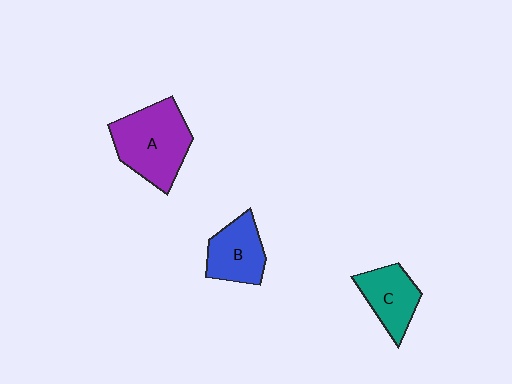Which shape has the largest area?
Shape A (purple).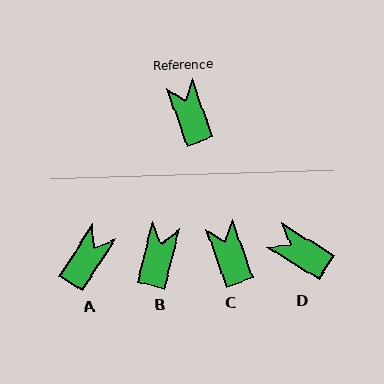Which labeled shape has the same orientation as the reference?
C.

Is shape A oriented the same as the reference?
No, it is off by about 52 degrees.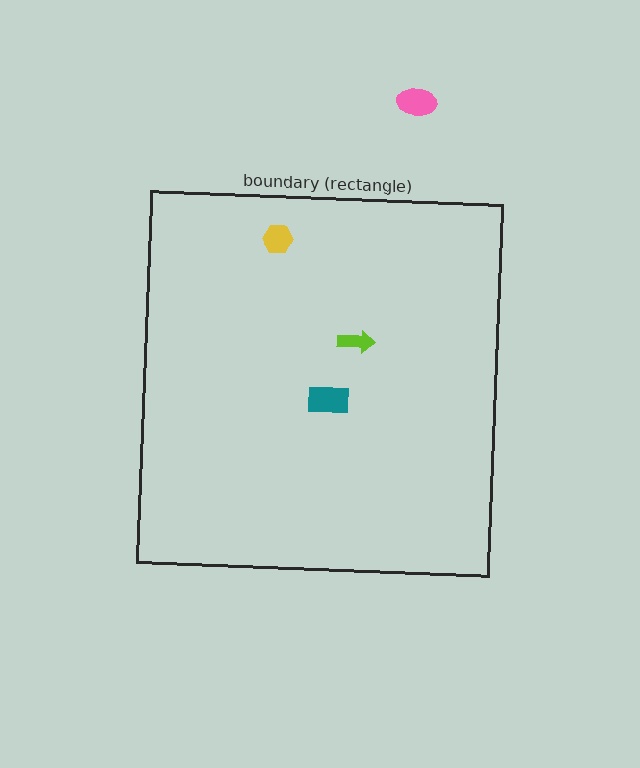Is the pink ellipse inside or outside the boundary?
Outside.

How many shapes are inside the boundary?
3 inside, 1 outside.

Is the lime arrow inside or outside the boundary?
Inside.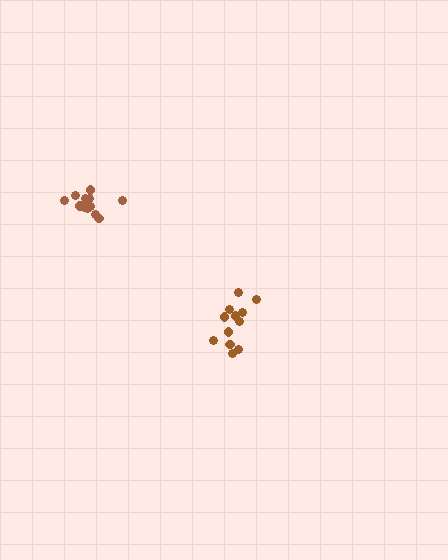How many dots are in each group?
Group 1: 12 dots, Group 2: 13 dots (25 total).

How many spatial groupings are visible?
There are 2 spatial groupings.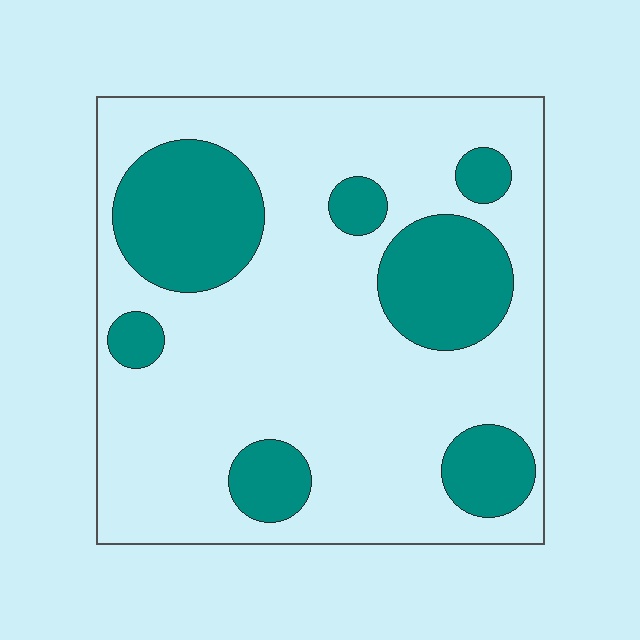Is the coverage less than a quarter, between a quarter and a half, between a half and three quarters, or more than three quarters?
Between a quarter and a half.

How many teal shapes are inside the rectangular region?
7.